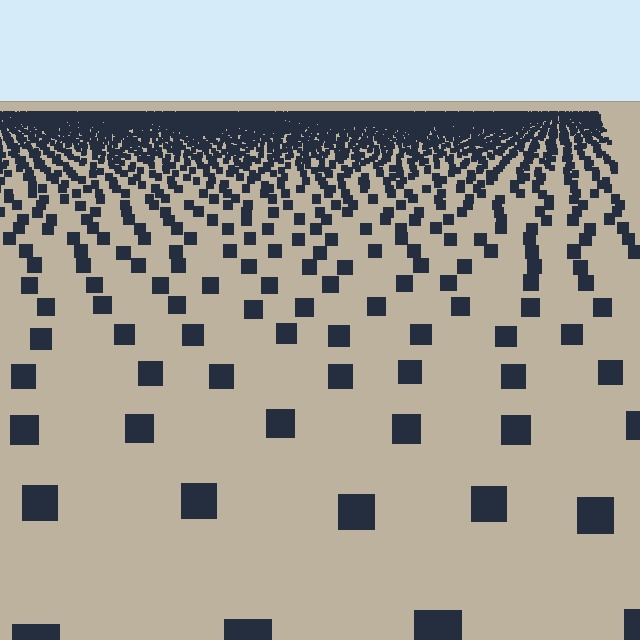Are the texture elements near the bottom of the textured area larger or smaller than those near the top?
Larger. Near the bottom, elements are closer to the viewer and appear at a bigger on-screen size.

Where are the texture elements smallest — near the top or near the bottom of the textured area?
Near the top.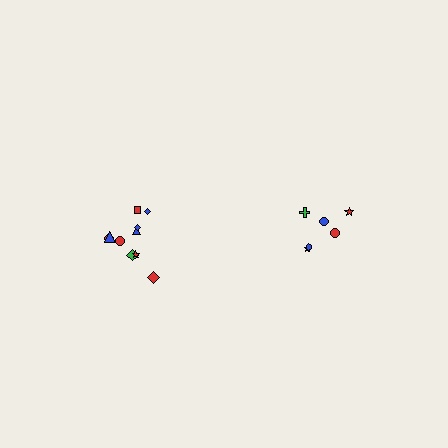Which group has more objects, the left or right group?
The left group.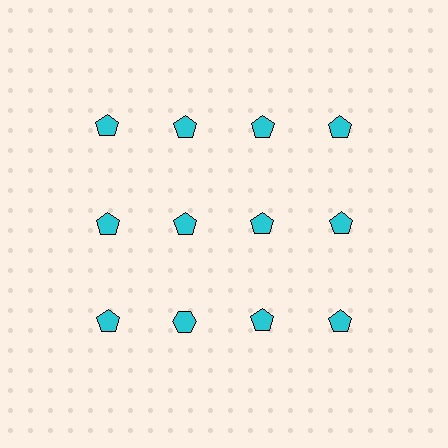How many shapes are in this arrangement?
There are 12 shapes arranged in a grid pattern.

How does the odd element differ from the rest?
It has a different shape: hexagon instead of pentagon.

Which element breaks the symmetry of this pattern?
The cyan hexagon in the third row, second from left column breaks the symmetry. All other shapes are cyan pentagons.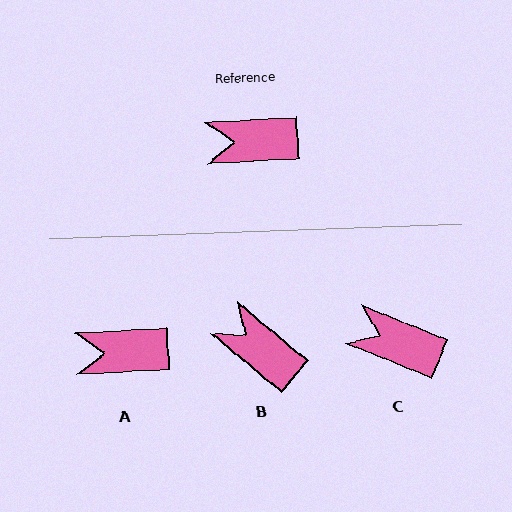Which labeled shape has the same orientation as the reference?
A.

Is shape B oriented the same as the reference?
No, it is off by about 43 degrees.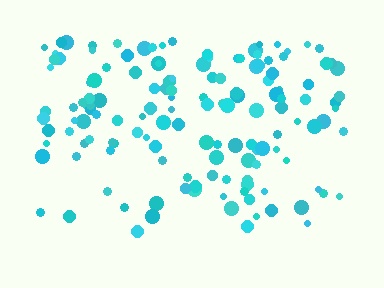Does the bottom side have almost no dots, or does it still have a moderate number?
Still a moderate number, just noticeably fewer than the top.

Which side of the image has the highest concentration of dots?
The top.